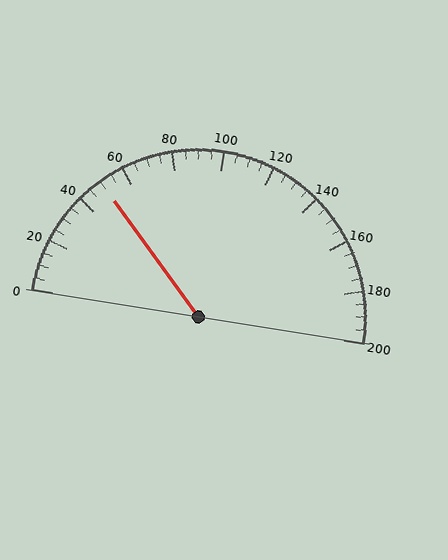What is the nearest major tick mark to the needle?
The nearest major tick mark is 40.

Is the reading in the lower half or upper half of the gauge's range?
The reading is in the lower half of the range (0 to 200).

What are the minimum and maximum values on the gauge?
The gauge ranges from 0 to 200.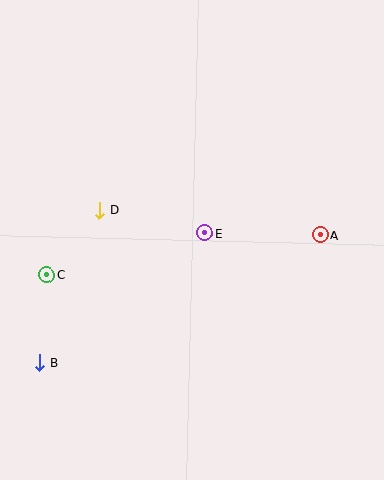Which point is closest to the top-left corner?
Point D is closest to the top-left corner.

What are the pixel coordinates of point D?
Point D is at (100, 210).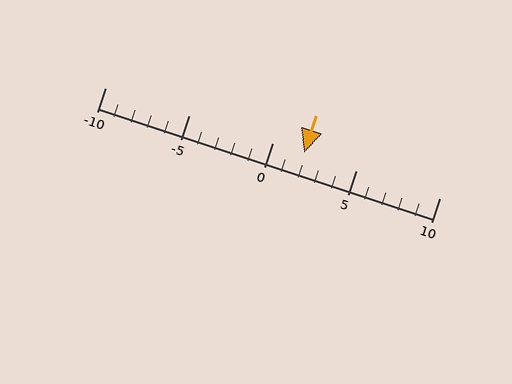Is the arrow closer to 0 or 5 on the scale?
The arrow is closer to 0.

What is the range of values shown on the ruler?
The ruler shows values from -10 to 10.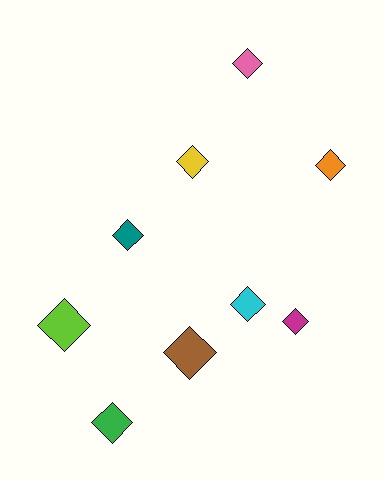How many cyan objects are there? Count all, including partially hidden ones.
There is 1 cyan object.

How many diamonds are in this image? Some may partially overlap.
There are 9 diamonds.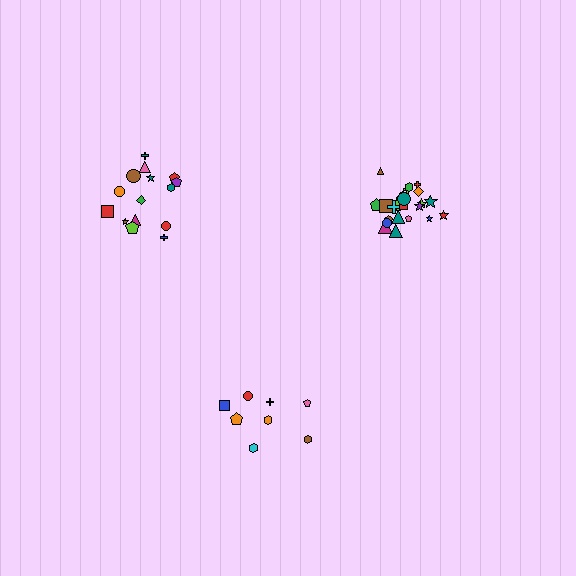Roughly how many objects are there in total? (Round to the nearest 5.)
Roughly 50 objects in total.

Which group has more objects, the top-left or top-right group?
The top-right group.